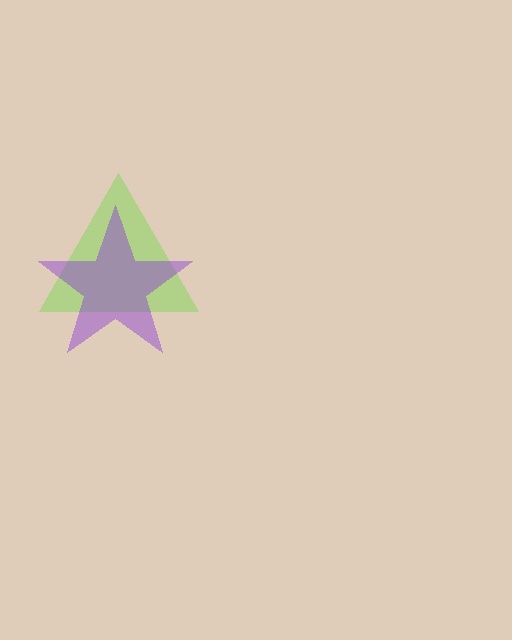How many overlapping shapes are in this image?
There are 2 overlapping shapes in the image.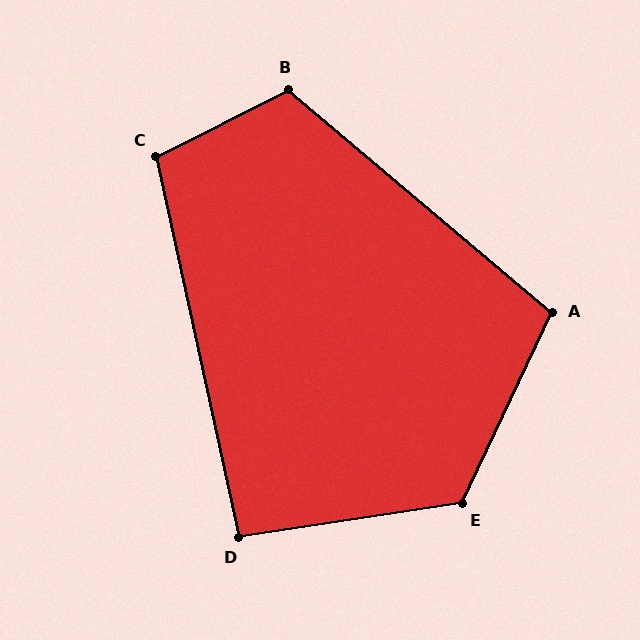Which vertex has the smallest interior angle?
D, at approximately 94 degrees.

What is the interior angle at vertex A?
Approximately 105 degrees (obtuse).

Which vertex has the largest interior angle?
E, at approximately 124 degrees.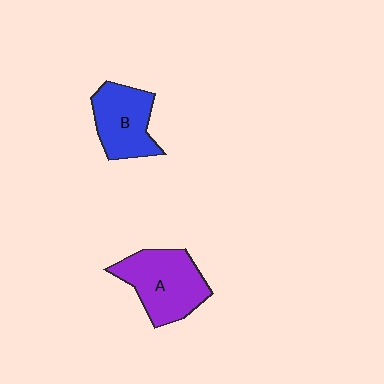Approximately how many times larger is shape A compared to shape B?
Approximately 1.2 times.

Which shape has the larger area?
Shape A (purple).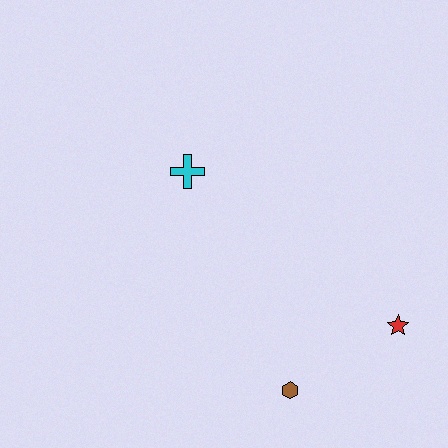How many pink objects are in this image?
There are no pink objects.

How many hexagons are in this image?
There is 1 hexagon.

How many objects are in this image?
There are 3 objects.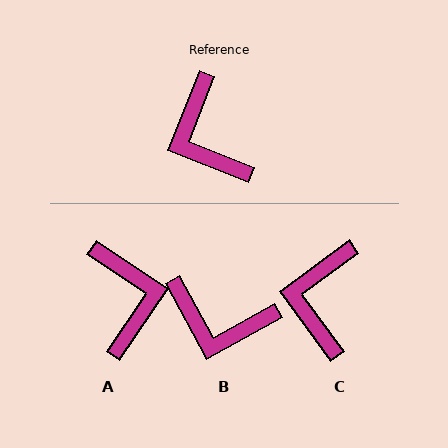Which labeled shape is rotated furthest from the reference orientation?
A, about 168 degrees away.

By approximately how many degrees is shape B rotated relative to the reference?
Approximately 50 degrees counter-clockwise.